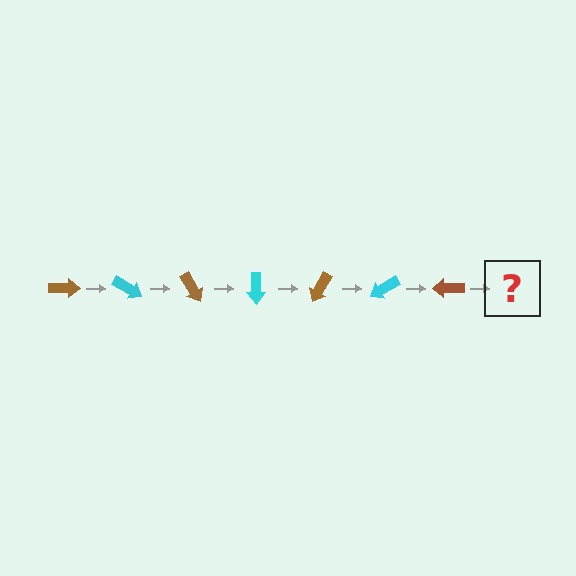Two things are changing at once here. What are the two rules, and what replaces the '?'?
The two rules are that it rotates 30 degrees each step and the color cycles through brown and cyan. The '?' should be a cyan arrow, rotated 210 degrees from the start.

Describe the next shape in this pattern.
It should be a cyan arrow, rotated 210 degrees from the start.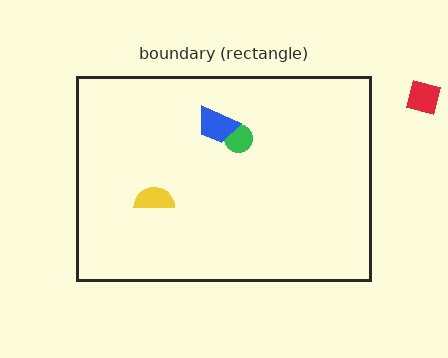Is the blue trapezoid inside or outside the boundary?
Inside.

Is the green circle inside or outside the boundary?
Inside.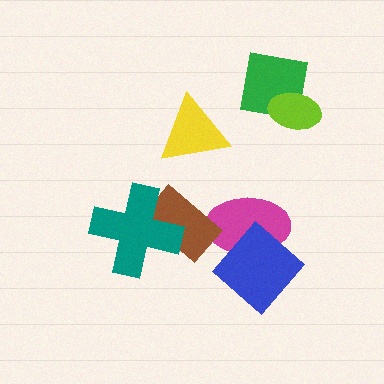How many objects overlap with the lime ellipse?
1 object overlaps with the lime ellipse.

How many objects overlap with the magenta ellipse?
2 objects overlap with the magenta ellipse.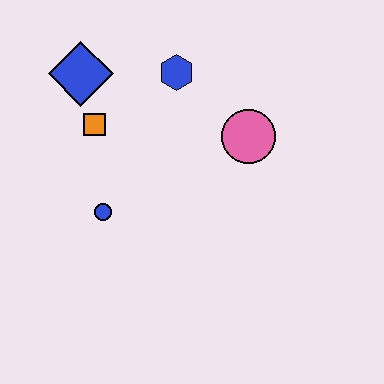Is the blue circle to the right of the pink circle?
No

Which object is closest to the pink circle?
The blue hexagon is closest to the pink circle.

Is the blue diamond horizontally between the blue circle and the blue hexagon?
No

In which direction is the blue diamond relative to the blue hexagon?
The blue diamond is to the left of the blue hexagon.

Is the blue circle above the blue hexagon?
No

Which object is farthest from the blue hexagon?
The blue circle is farthest from the blue hexagon.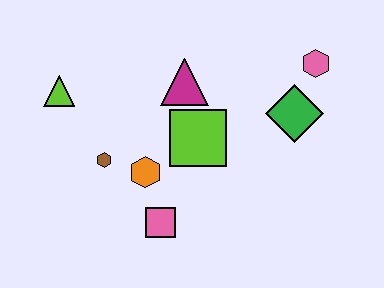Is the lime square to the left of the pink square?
No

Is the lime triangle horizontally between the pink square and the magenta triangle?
No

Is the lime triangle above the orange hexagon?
Yes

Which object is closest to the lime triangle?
The brown hexagon is closest to the lime triangle.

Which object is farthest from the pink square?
The pink hexagon is farthest from the pink square.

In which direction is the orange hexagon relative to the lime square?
The orange hexagon is to the left of the lime square.